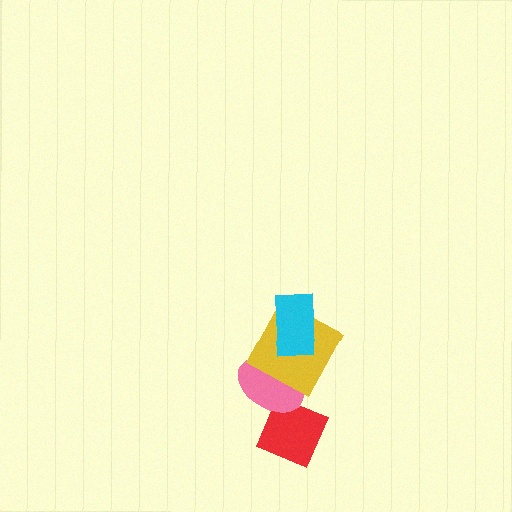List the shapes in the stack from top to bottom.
From top to bottom: the cyan rectangle, the yellow square, the pink ellipse, the red diamond.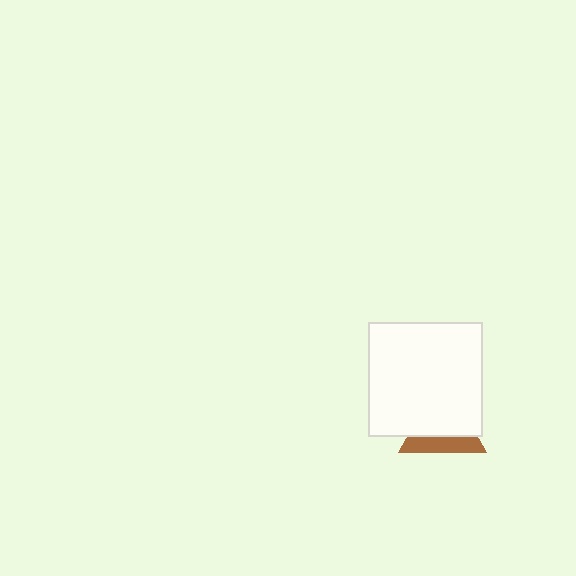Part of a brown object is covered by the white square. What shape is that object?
It is a triangle.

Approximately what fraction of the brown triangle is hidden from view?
Roughly 63% of the brown triangle is hidden behind the white square.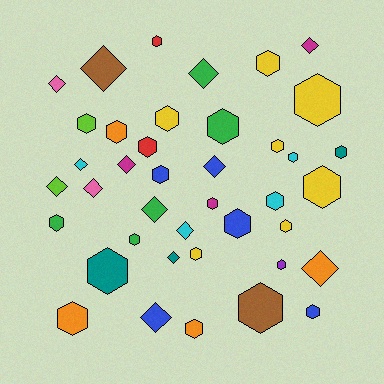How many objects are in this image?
There are 40 objects.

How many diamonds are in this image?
There are 14 diamonds.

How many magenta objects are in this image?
There are 3 magenta objects.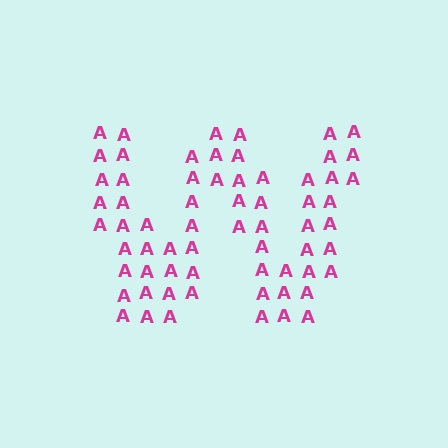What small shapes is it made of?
It is made of small letter A's.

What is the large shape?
The large shape is the letter W.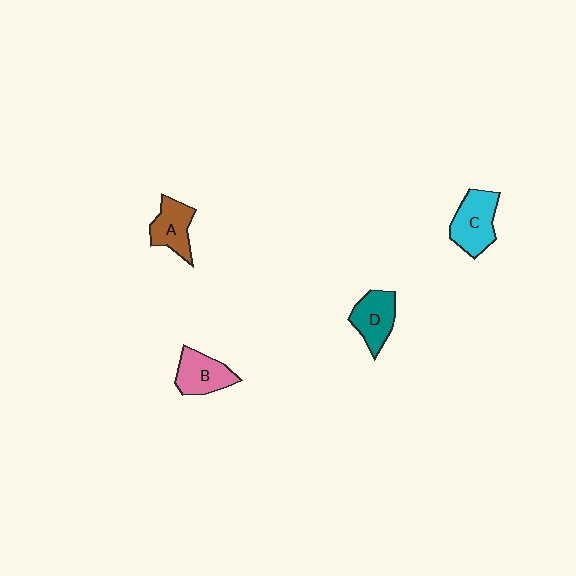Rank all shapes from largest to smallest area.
From largest to smallest: C (cyan), B (pink), D (teal), A (brown).